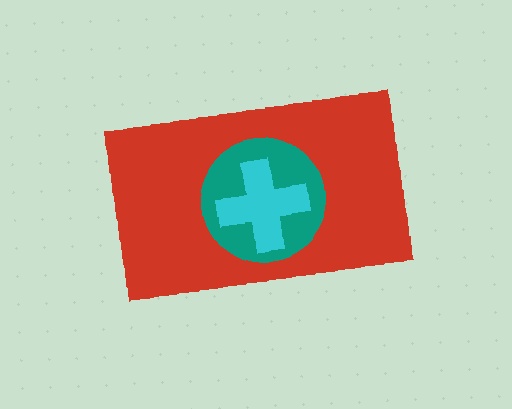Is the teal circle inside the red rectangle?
Yes.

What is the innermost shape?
The cyan cross.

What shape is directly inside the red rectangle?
The teal circle.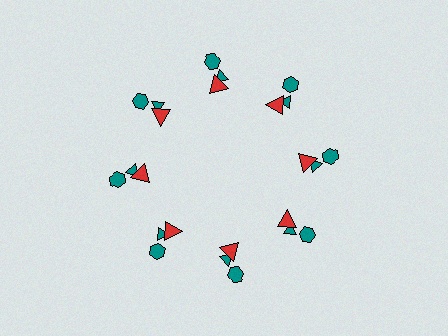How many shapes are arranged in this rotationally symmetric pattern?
There are 24 shapes, arranged in 8 groups of 3.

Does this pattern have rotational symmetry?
Yes, this pattern has 8-fold rotational symmetry. It looks the same after rotating 45 degrees around the center.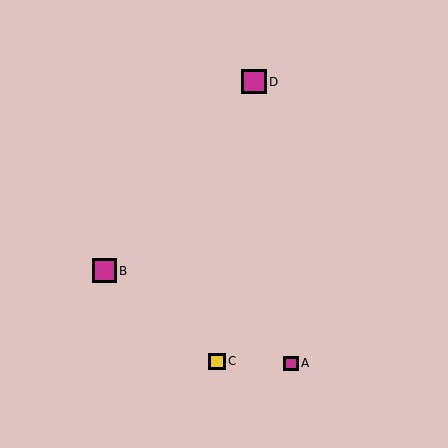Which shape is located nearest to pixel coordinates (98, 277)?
The magenta square (labeled B) at (105, 271) is nearest to that location.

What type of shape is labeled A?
Shape A is a magenta square.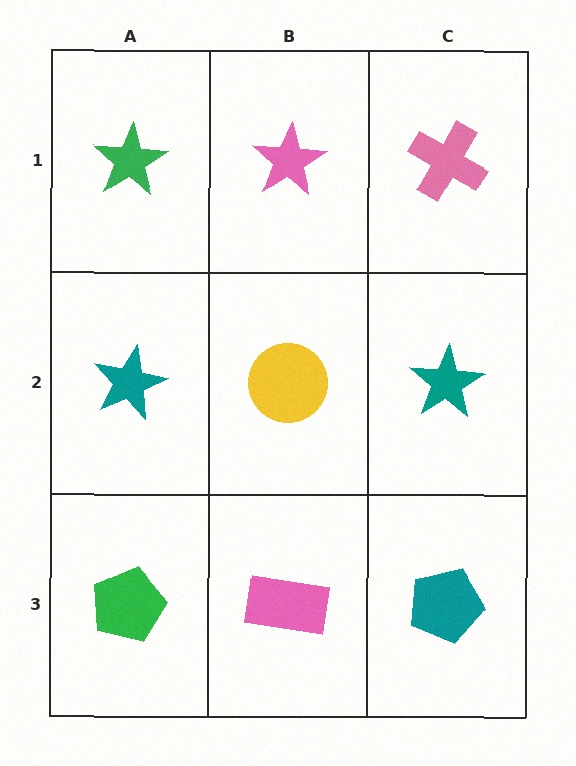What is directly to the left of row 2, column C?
A yellow circle.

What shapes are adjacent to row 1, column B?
A yellow circle (row 2, column B), a green star (row 1, column A), a pink cross (row 1, column C).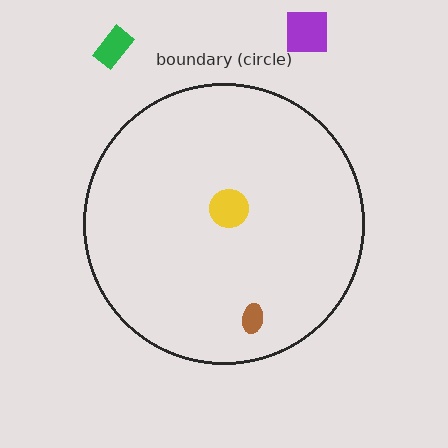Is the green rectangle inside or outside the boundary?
Outside.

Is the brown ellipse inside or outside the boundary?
Inside.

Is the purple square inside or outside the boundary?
Outside.